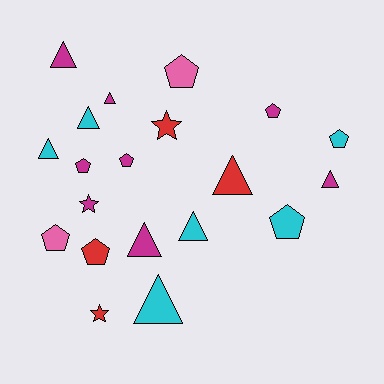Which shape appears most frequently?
Triangle, with 9 objects.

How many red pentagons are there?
There is 1 red pentagon.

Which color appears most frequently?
Magenta, with 8 objects.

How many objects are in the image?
There are 20 objects.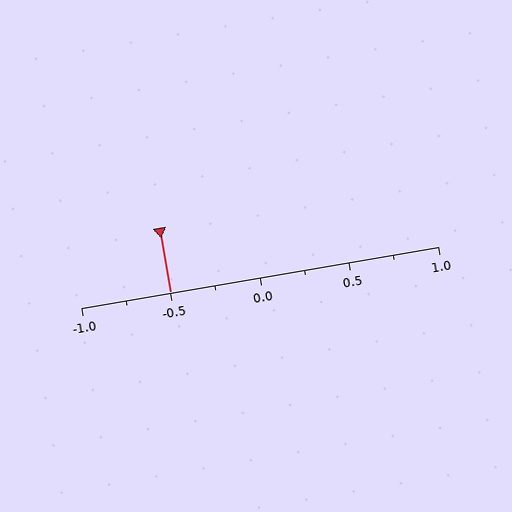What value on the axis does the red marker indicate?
The marker indicates approximately -0.5.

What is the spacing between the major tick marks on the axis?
The major ticks are spaced 0.5 apart.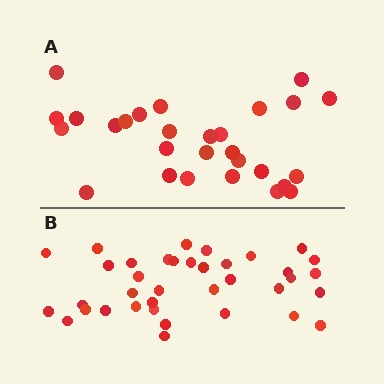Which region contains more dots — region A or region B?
Region B (the bottom region) has more dots.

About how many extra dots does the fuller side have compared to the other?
Region B has roughly 8 or so more dots than region A.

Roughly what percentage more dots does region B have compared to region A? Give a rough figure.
About 30% more.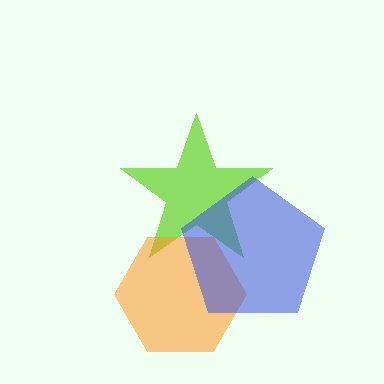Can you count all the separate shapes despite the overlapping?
Yes, there are 3 separate shapes.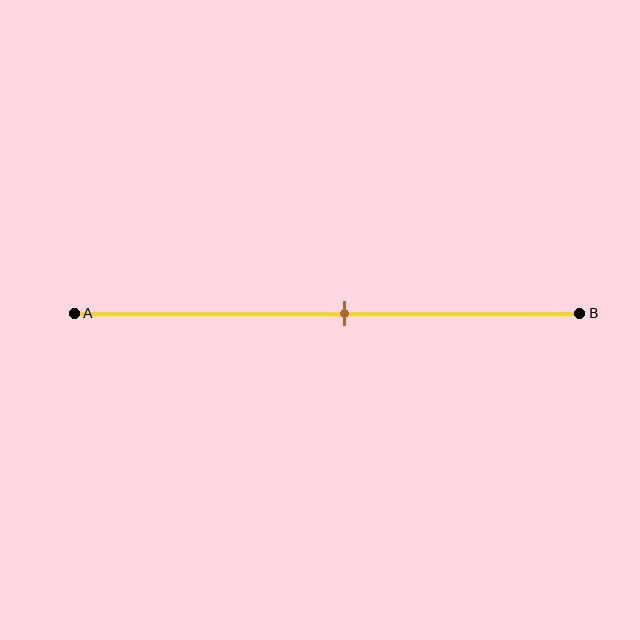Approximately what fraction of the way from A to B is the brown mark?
The brown mark is approximately 55% of the way from A to B.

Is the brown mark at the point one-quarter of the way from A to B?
No, the mark is at about 55% from A, not at the 25% one-quarter point.